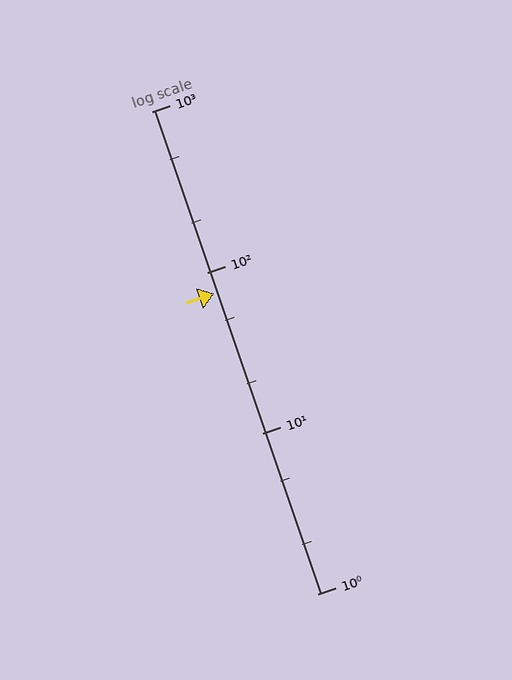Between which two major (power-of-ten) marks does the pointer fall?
The pointer is between 10 and 100.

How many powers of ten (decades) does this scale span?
The scale spans 3 decades, from 1 to 1000.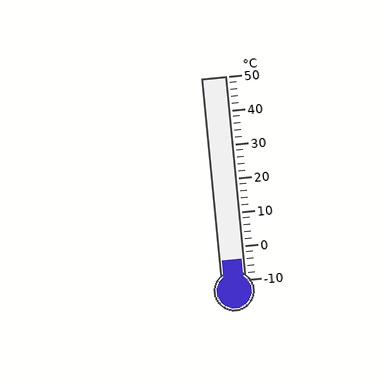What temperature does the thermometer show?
The thermometer shows approximately -4°C.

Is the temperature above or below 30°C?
The temperature is below 30°C.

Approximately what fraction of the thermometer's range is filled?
The thermometer is filled to approximately 10% of its range.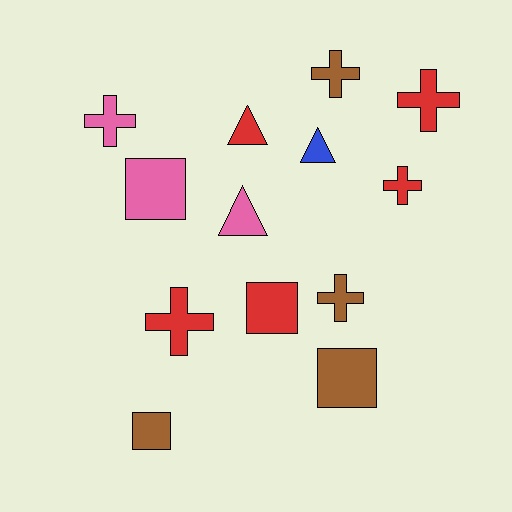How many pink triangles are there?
There is 1 pink triangle.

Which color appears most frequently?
Red, with 5 objects.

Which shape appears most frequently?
Cross, with 6 objects.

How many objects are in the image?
There are 13 objects.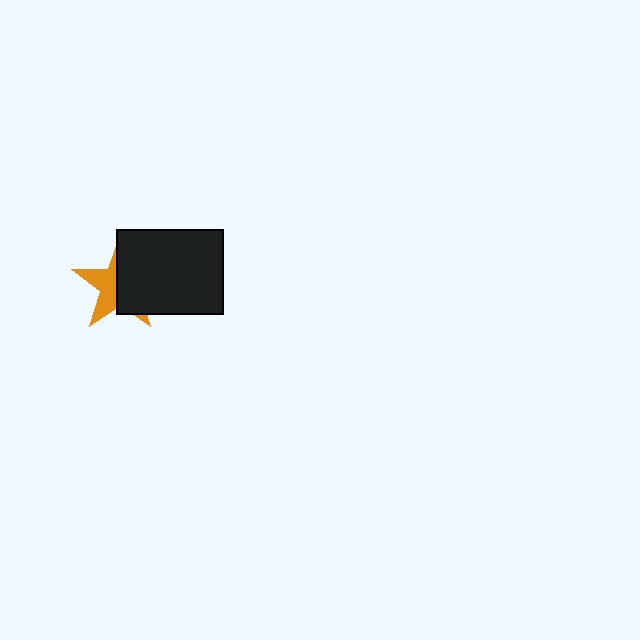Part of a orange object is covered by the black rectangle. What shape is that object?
It is a star.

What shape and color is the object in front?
The object in front is a black rectangle.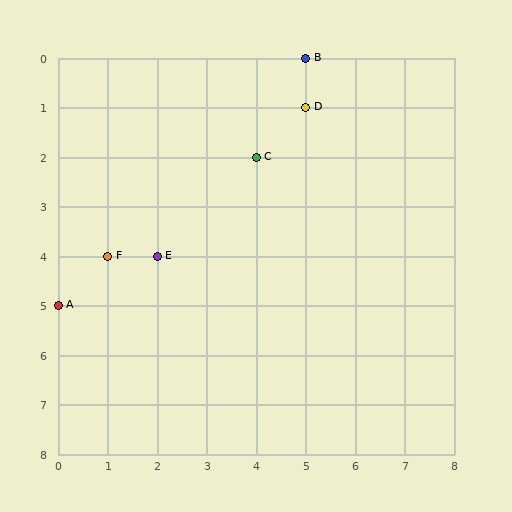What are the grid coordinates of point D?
Point D is at grid coordinates (5, 1).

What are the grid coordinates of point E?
Point E is at grid coordinates (2, 4).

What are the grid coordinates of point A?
Point A is at grid coordinates (0, 5).